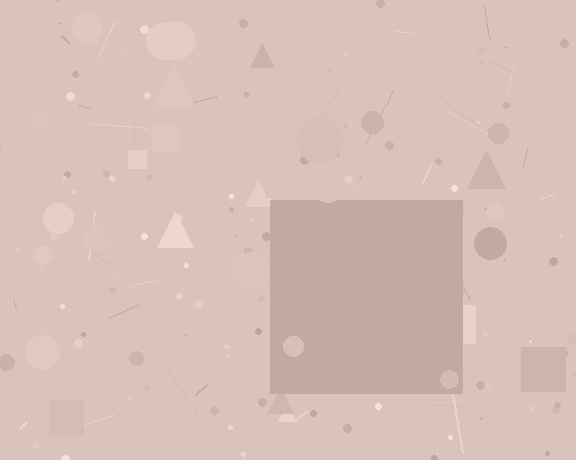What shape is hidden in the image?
A square is hidden in the image.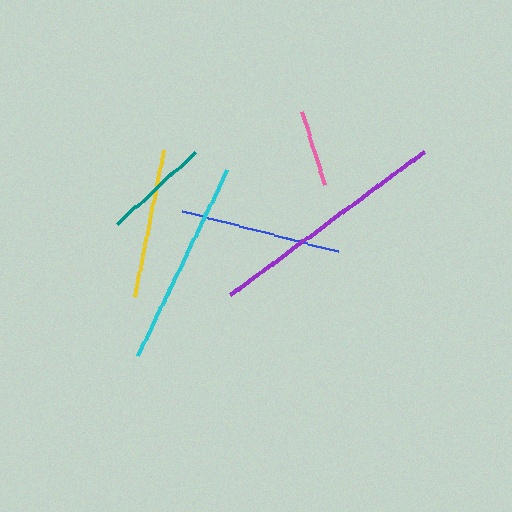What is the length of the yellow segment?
The yellow segment is approximately 150 pixels long.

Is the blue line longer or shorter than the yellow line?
The blue line is longer than the yellow line.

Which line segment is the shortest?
The pink line is the shortest at approximately 76 pixels.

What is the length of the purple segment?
The purple segment is approximately 242 pixels long.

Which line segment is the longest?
The purple line is the longest at approximately 242 pixels.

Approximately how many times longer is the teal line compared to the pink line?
The teal line is approximately 1.4 times the length of the pink line.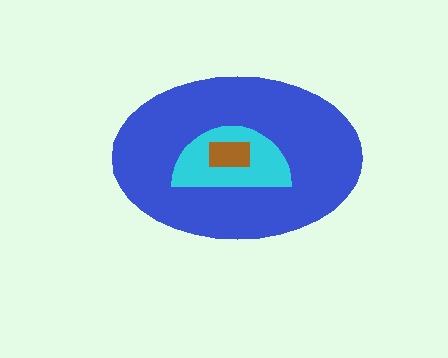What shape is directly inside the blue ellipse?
The cyan semicircle.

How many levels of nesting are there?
3.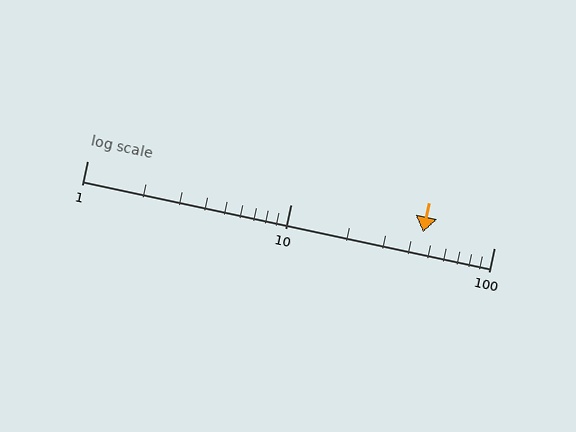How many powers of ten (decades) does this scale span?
The scale spans 2 decades, from 1 to 100.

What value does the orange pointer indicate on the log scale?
The pointer indicates approximately 45.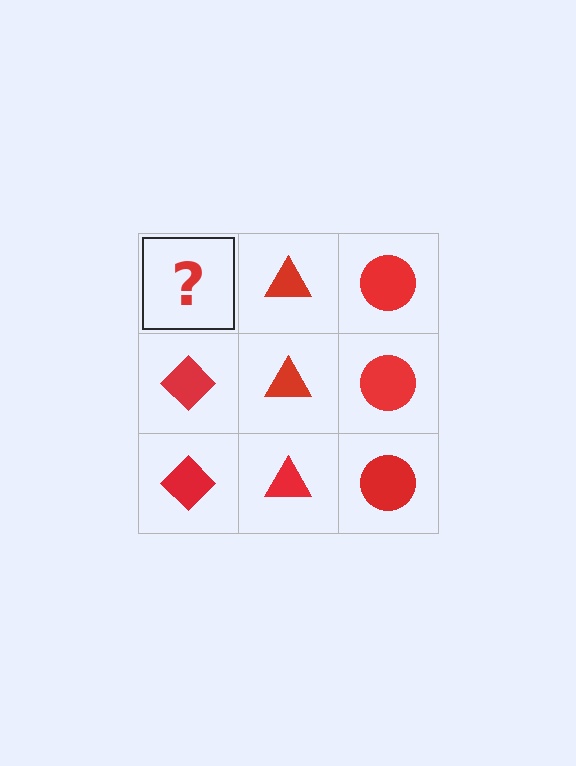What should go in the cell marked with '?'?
The missing cell should contain a red diamond.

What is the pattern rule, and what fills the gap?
The rule is that each column has a consistent shape. The gap should be filled with a red diamond.